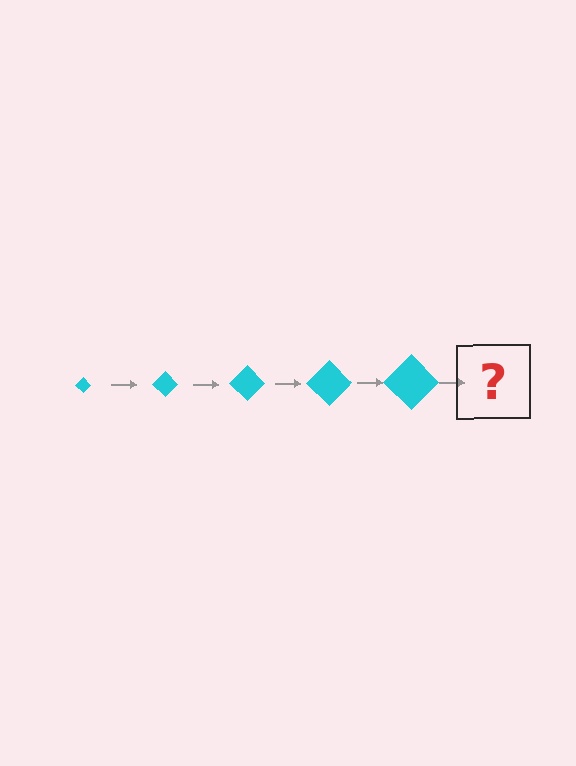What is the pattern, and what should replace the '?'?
The pattern is that the diamond gets progressively larger each step. The '?' should be a cyan diamond, larger than the previous one.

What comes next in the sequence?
The next element should be a cyan diamond, larger than the previous one.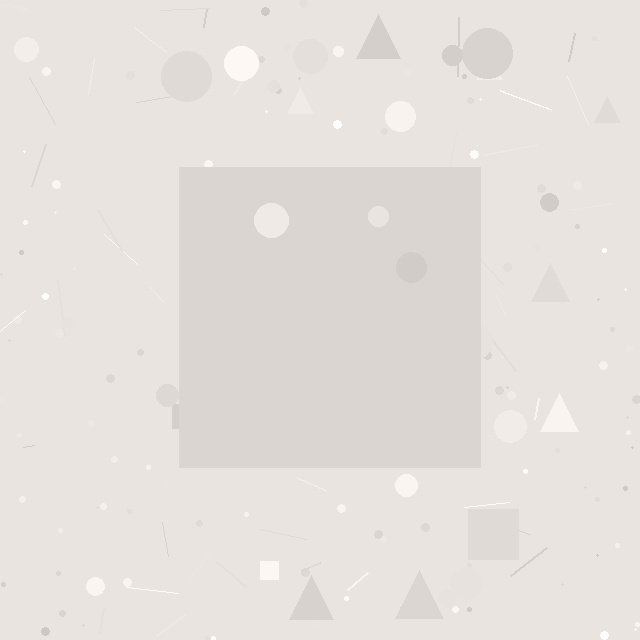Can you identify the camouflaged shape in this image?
The camouflaged shape is a square.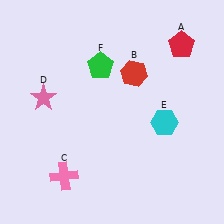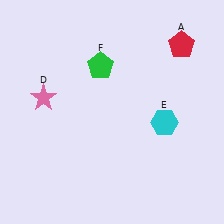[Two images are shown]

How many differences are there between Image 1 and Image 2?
There are 2 differences between the two images.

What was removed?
The red hexagon (B), the pink cross (C) were removed in Image 2.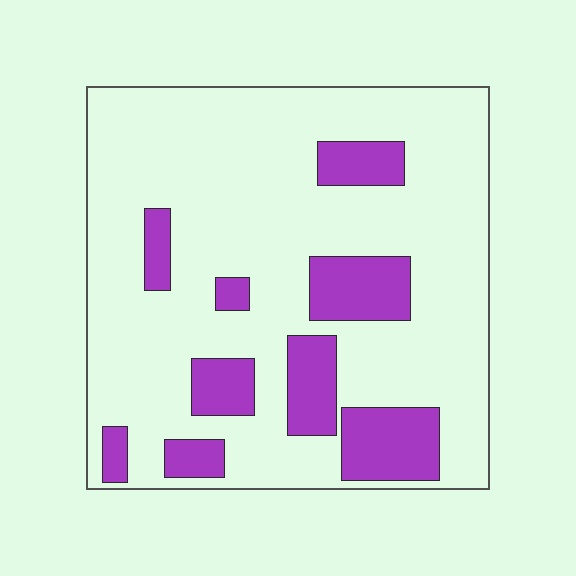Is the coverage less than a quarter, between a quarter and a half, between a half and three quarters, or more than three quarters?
Less than a quarter.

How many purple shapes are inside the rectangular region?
9.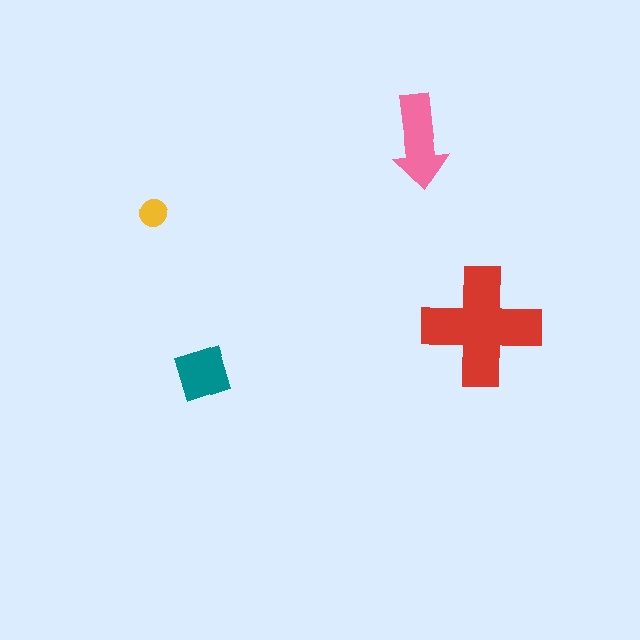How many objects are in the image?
There are 4 objects in the image.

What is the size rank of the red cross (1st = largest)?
1st.